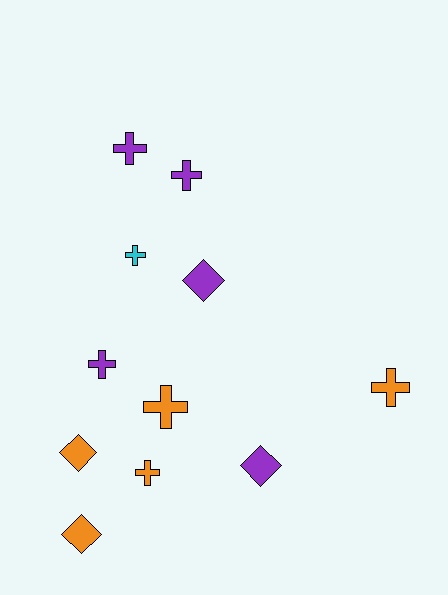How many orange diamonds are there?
There are 2 orange diamonds.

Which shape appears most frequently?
Cross, with 7 objects.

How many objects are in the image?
There are 11 objects.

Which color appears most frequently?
Orange, with 5 objects.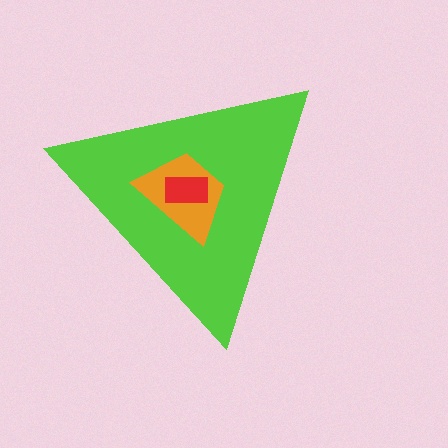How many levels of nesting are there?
3.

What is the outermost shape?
The lime triangle.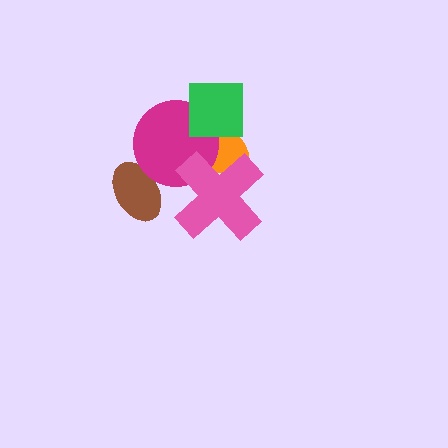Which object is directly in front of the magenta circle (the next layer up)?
The pink cross is directly in front of the magenta circle.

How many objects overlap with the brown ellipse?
1 object overlaps with the brown ellipse.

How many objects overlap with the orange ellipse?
3 objects overlap with the orange ellipse.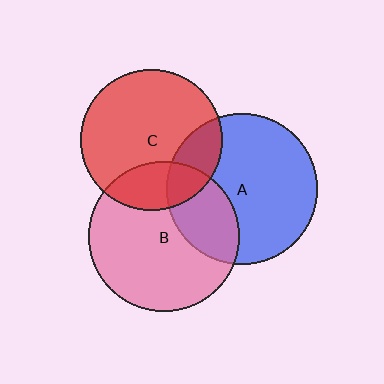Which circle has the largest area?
Circle B (pink).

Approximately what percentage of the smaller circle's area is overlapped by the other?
Approximately 25%.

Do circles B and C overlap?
Yes.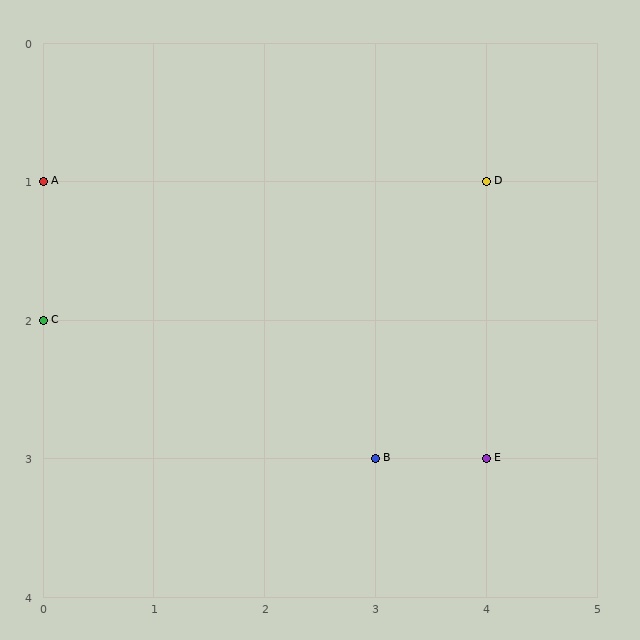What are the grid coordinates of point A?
Point A is at grid coordinates (0, 1).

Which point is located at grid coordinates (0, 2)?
Point C is at (0, 2).